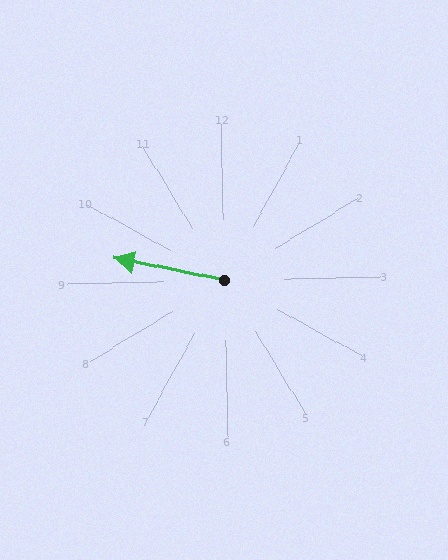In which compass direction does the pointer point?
West.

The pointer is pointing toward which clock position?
Roughly 9 o'clock.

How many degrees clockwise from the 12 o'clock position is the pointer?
Approximately 282 degrees.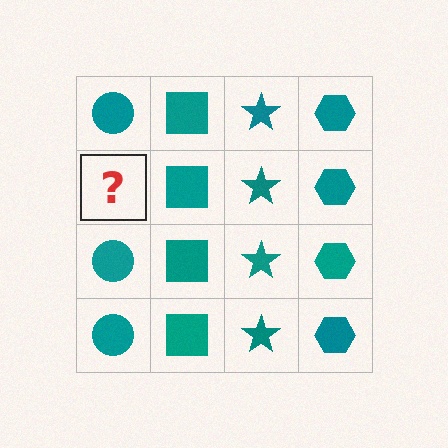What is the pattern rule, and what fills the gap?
The rule is that each column has a consistent shape. The gap should be filled with a teal circle.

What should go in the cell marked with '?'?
The missing cell should contain a teal circle.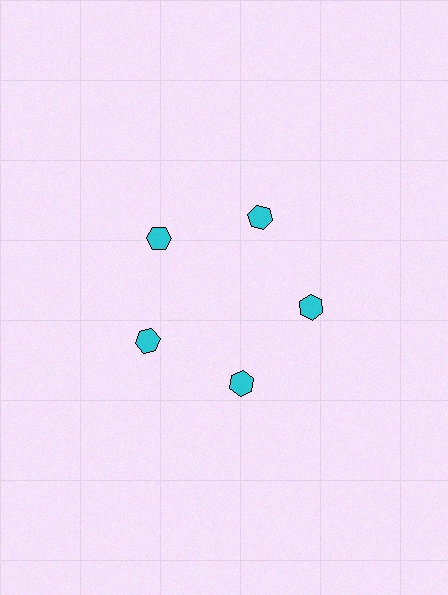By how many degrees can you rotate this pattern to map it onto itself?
The pattern maps onto itself every 72 degrees of rotation.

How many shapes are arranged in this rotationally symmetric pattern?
There are 5 shapes, arranged in 5 groups of 1.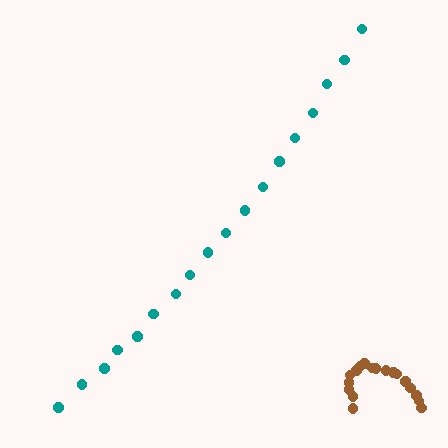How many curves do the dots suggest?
There are 2 distinct paths.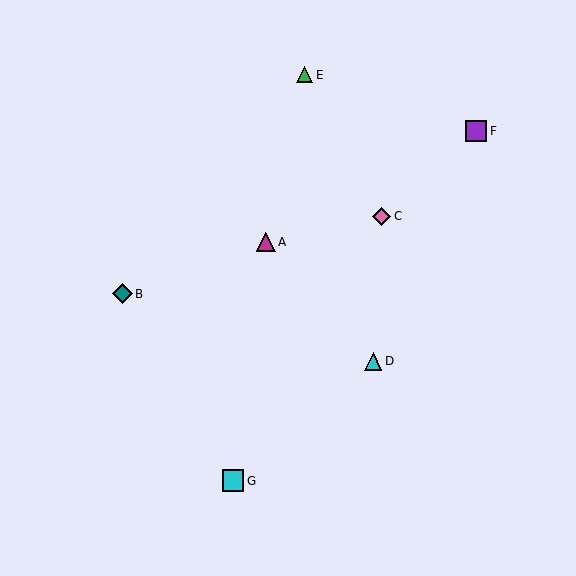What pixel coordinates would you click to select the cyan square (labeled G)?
Click at (233, 481) to select the cyan square G.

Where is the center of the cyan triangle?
The center of the cyan triangle is at (373, 361).